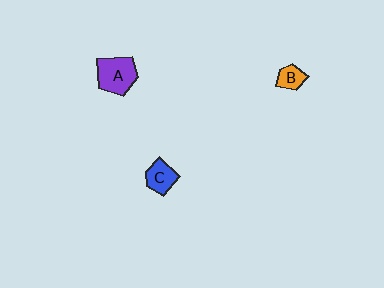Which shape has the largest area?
Shape A (purple).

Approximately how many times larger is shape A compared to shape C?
Approximately 1.6 times.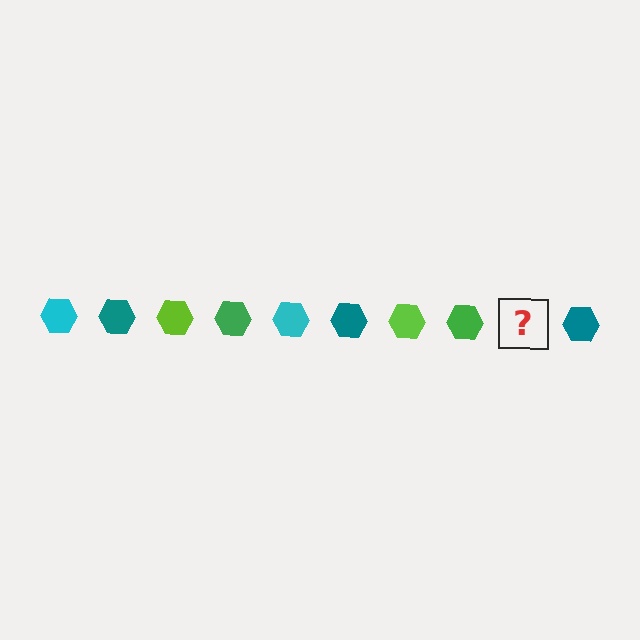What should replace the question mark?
The question mark should be replaced with a cyan hexagon.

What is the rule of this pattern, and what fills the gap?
The rule is that the pattern cycles through cyan, teal, lime, green hexagons. The gap should be filled with a cyan hexagon.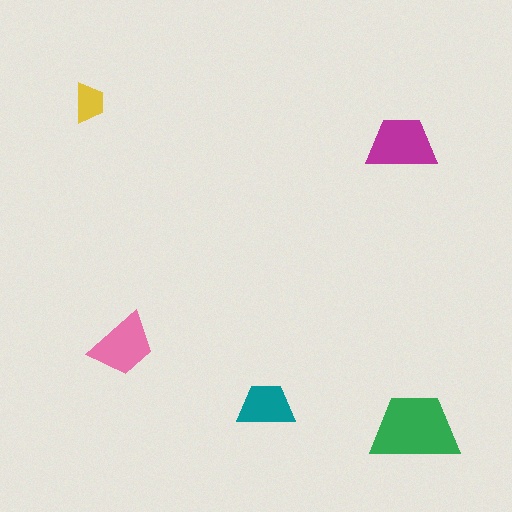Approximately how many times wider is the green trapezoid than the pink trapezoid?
About 1.5 times wider.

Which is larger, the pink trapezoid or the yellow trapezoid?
The pink one.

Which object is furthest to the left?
The yellow trapezoid is leftmost.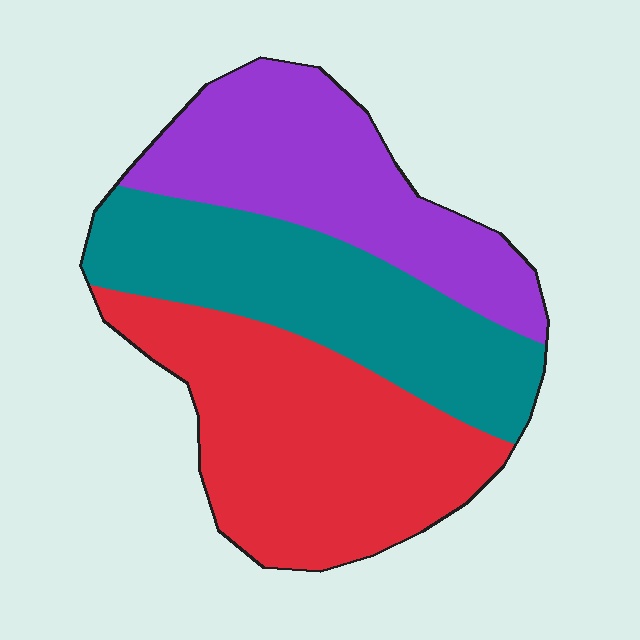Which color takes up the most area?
Red, at roughly 40%.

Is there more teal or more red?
Red.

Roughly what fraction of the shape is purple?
Purple covers roughly 30% of the shape.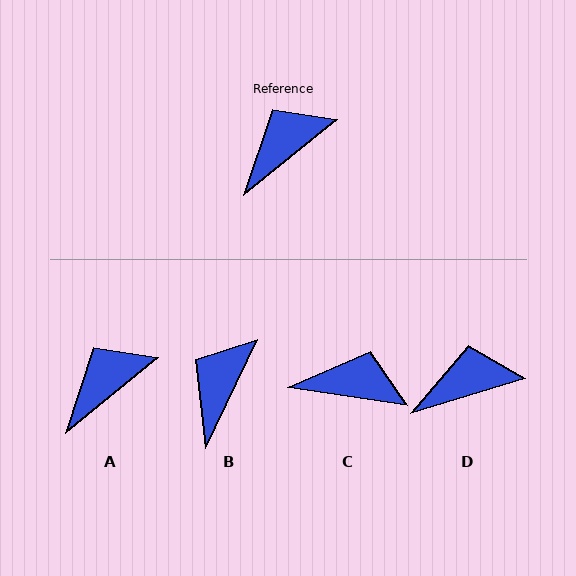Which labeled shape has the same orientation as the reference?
A.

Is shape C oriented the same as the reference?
No, it is off by about 48 degrees.